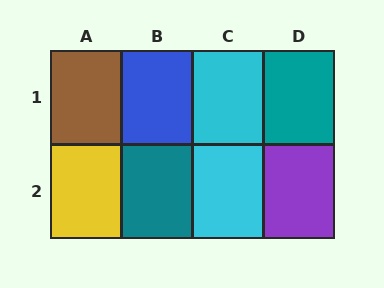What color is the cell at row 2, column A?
Yellow.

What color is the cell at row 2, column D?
Purple.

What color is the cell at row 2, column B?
Teal.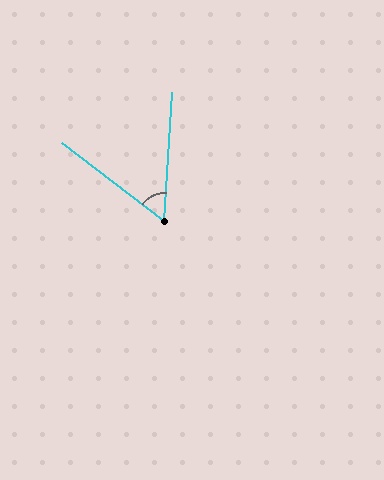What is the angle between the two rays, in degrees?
Approximately 56 degrees.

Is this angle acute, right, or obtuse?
It is acute.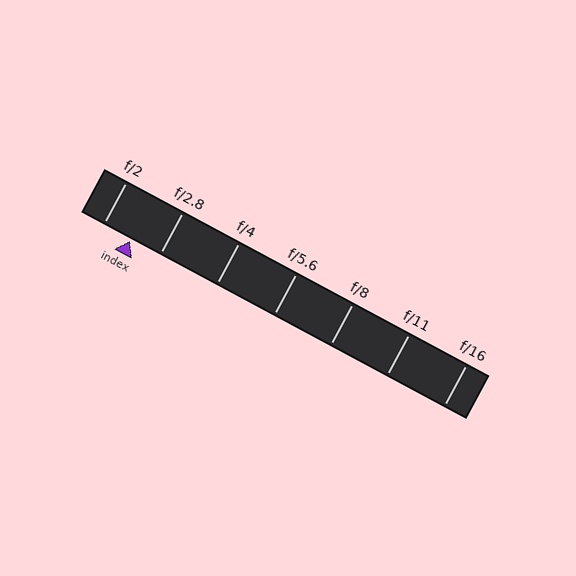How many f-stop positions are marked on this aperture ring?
There are 7 f-stop positions marked.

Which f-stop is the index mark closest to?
The index mark is closest to f/2.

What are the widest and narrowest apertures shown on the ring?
The widest aperture shown is f/2 and the narrowest is f/16.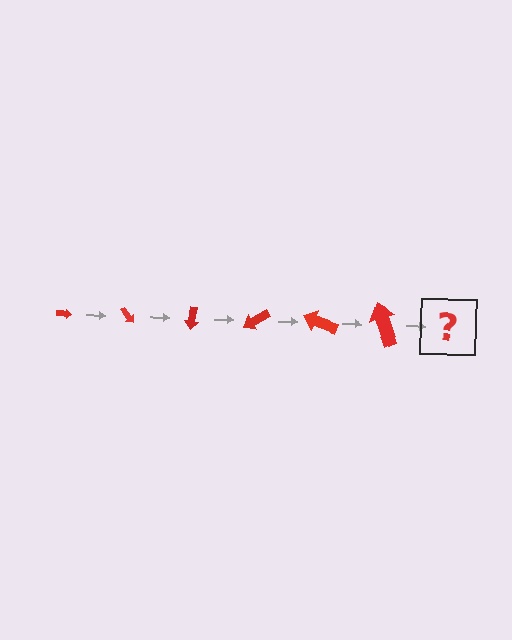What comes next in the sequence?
The next element should be an arrow, larger than the previous one and rotated 300 degrees from the start.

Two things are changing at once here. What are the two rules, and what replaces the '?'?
The two rules are that the arrow grows larger each step and it rotates 50 degrees each step. The '?' should be an arrow, larger than the previous one and rotated 300 degrees from the start.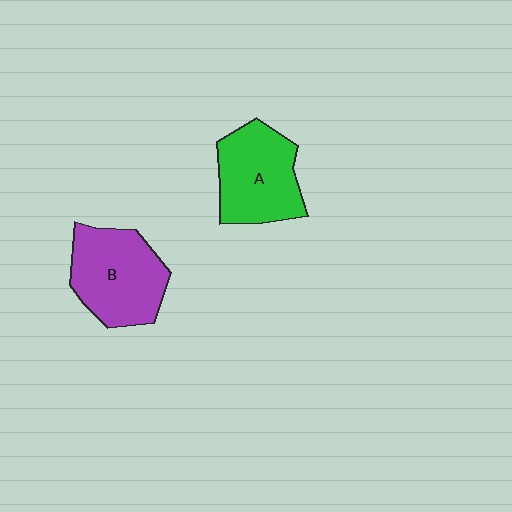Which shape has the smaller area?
Shape A (green).